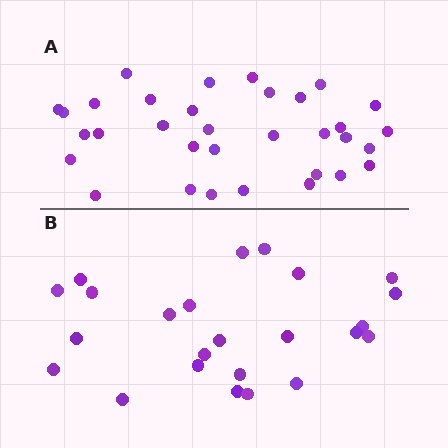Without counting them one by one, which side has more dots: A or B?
Region A (the top region) has more dots.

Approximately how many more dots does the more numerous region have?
Region A has roughly 8 or so more dots than region B.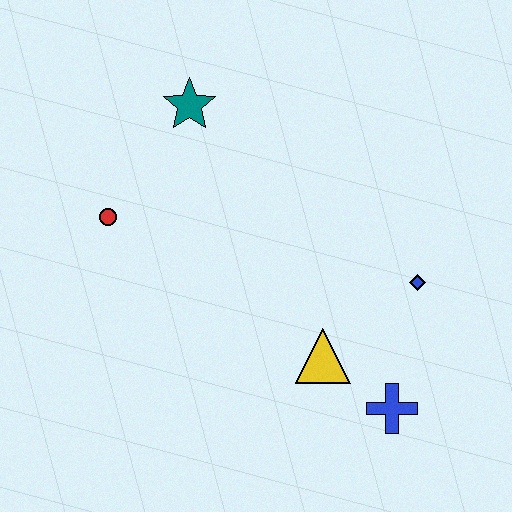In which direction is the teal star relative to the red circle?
The teal star is above the red circle.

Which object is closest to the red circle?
The teal star is closest to the red circle.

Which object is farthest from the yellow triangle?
The teal star is farthest from the yellow triangle.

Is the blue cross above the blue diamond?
No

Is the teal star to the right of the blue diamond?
No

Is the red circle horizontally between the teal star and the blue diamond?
No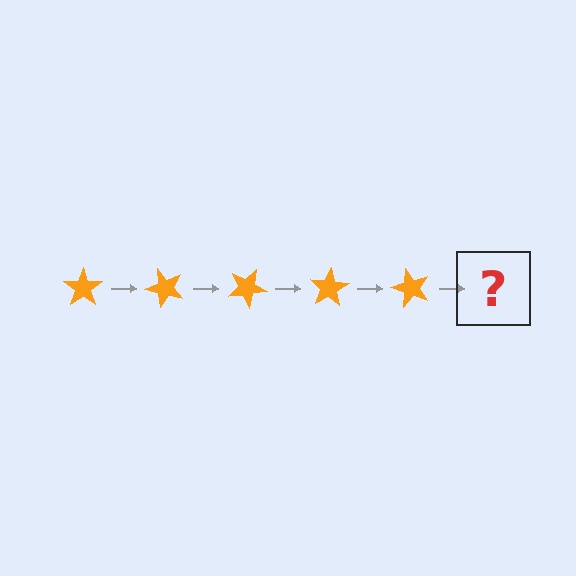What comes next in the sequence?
The next element should be an orange star rotated 250 degrees.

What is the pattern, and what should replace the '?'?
The pattern is that the star rotates 50 degrees each step. The '?' should be an orange star rotated 250 degrees.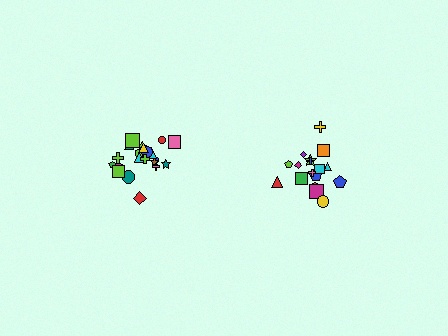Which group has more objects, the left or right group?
The left group.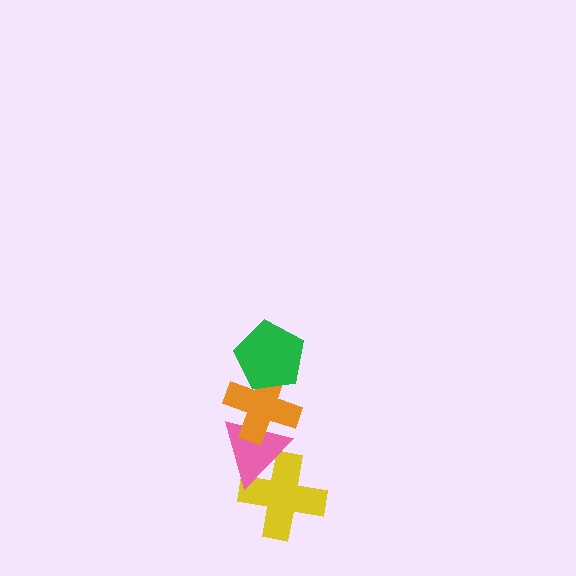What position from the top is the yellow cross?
The yellow cross is 4th from the top.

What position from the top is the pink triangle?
The pink triangle is 3rd from the top.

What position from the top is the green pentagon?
The green pentagon is 1st from the top.